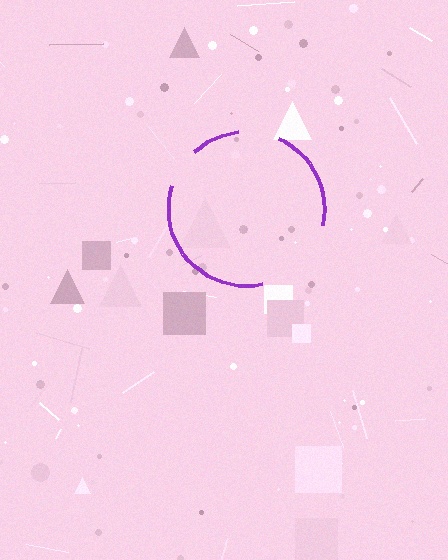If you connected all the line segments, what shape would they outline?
They would outline a circle.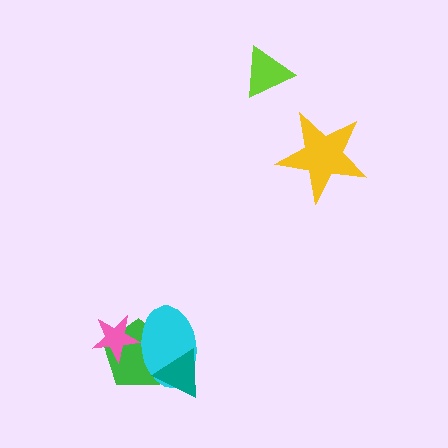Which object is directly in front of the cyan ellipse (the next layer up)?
The pink star is directly in front of the cyan ellipse.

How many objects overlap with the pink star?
2 objects overlap with the pink star.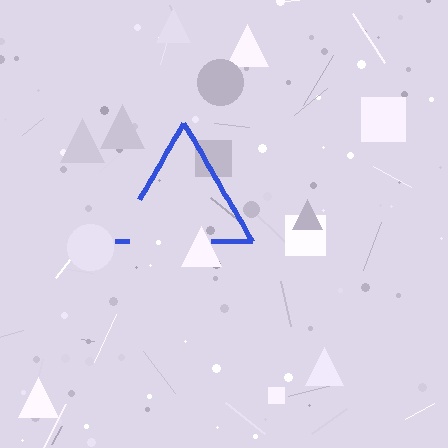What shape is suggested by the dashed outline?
The dashed outline suggests a triangle.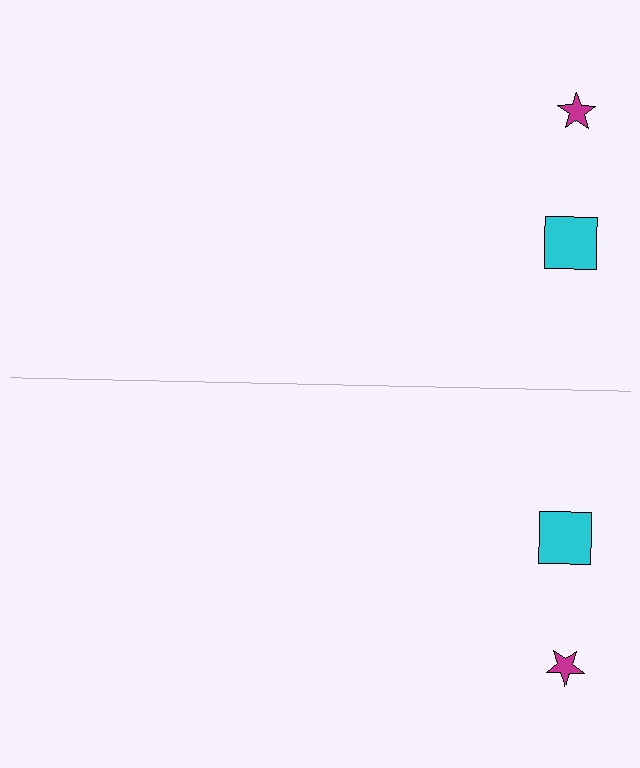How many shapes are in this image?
There are 4 shapes in this image.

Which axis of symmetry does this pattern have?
The pattern has a horizontal axis of symmetry running through the center of the image.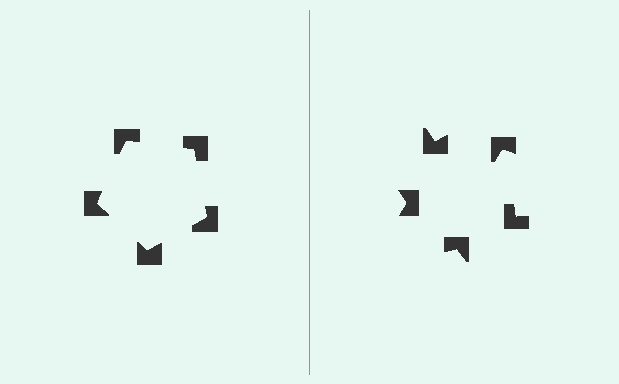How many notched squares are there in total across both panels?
10 — 5 on each side.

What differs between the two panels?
The notched squares are positioned identically on both sides; only the wedge orientations differ. On the left they align to a pentagon; on the right they are misaligned.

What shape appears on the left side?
An illusory pentagon.